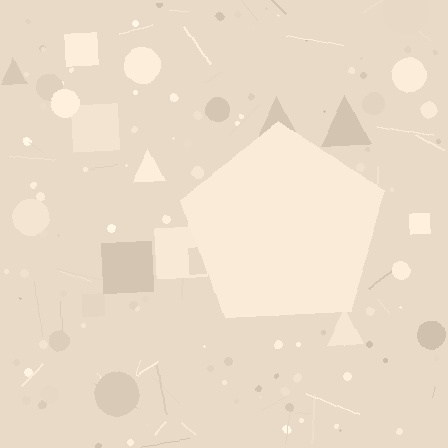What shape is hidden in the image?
A pentagon is hidden in the image.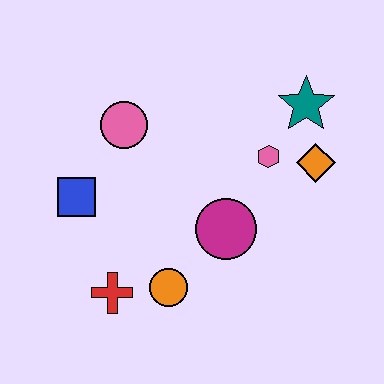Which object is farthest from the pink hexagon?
The red cross is farthest from the pink hexagon.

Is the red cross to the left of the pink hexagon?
Yes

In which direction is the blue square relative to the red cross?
The blue square is above the red cross.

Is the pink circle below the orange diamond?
No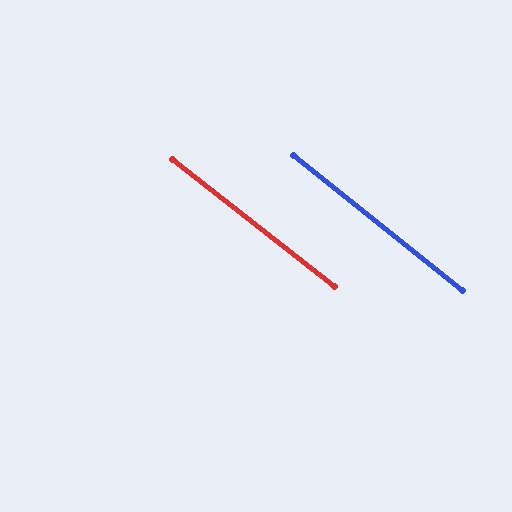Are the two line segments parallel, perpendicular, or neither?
Parallel — their directions differ by only 0.6°.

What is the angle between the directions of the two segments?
Approximately 1 degree.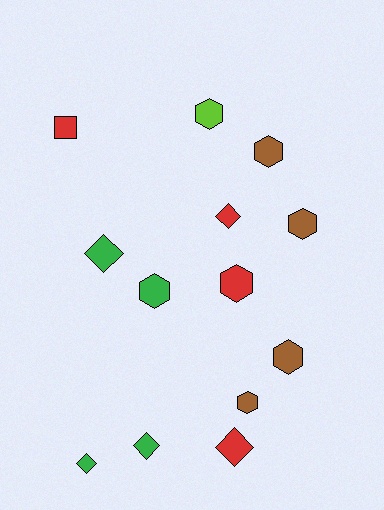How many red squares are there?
There is 1 red square.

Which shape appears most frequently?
Hexagon, with 7 objects.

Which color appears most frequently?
Green, with 4 objects.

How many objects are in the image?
There are 13 objects.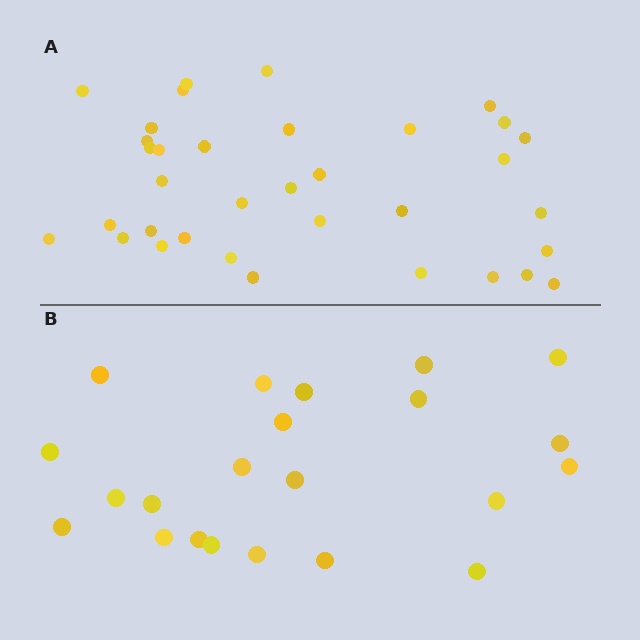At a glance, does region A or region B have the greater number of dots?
Region A (the top region) has more dots.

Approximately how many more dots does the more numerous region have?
Region A has approximately 15 more dots than region B.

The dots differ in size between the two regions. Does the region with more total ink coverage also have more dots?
No. Region B has more total ink coverage because its dots are larger, but region A actually contains more individual dots. Total area can be misleading — the number of items is what matters here.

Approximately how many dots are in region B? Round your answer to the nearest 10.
About 20 dots. (The exact count is 22, which rounds to 20.)